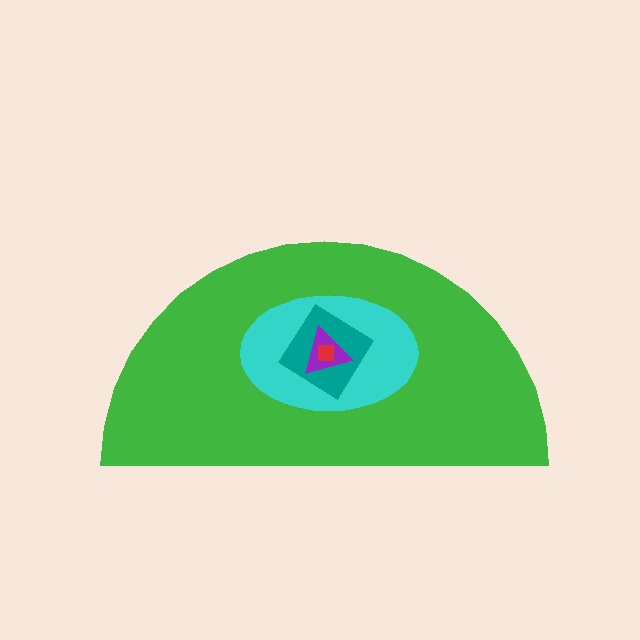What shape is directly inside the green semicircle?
The cyan ellipse.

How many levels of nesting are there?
5.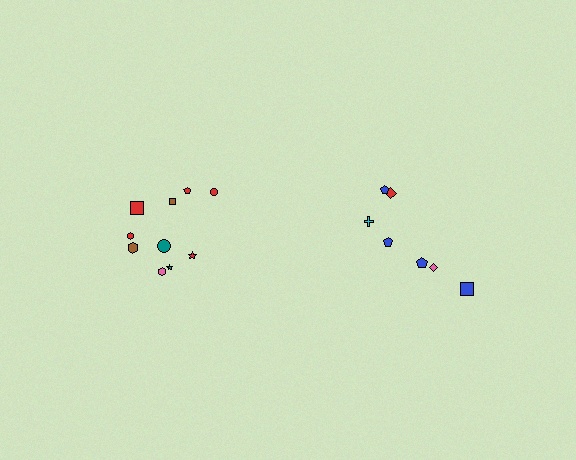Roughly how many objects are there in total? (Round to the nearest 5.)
Roughly 15 objects in total.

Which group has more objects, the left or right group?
The left group.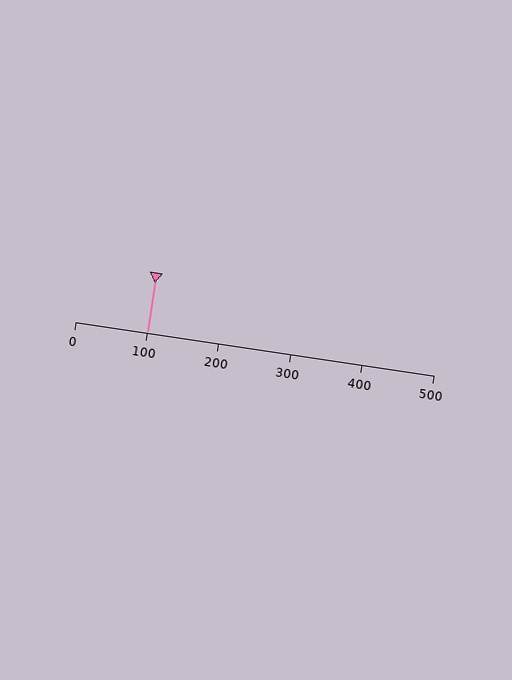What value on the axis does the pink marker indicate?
The marker indicates approximately 100.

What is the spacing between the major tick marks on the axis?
The major ticks are spaced 100 apart.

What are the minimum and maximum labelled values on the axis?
The axis runs from 0 to 500.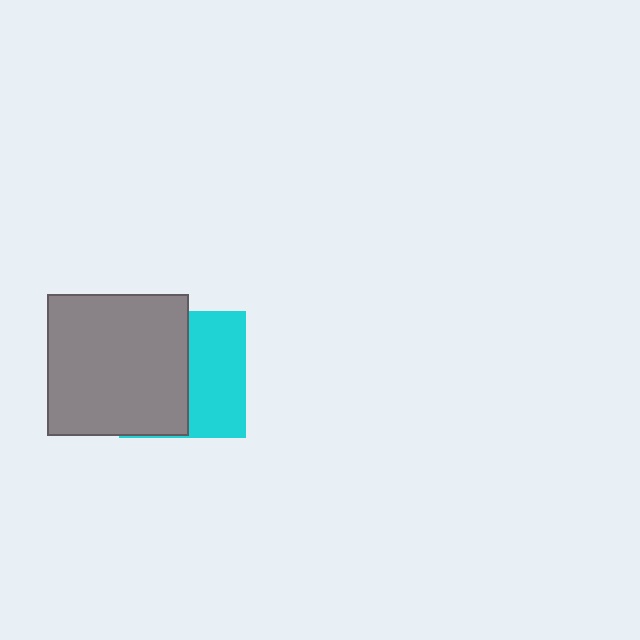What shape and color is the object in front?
The object in front is a gray square.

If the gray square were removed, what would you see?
You would see the complete cyan square.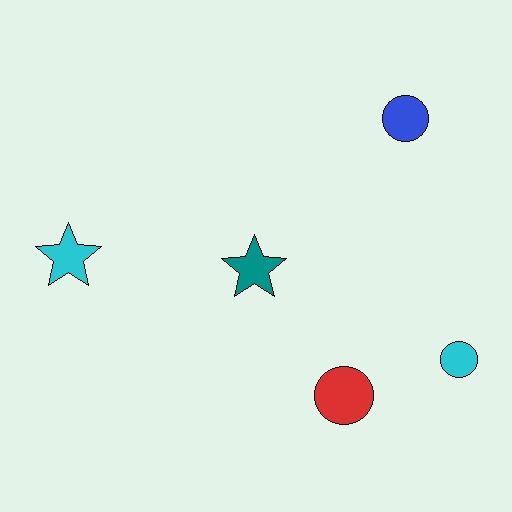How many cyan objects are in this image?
There are 2 cyan objects.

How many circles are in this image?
There are 3 circles.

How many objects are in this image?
There are 5 objects.